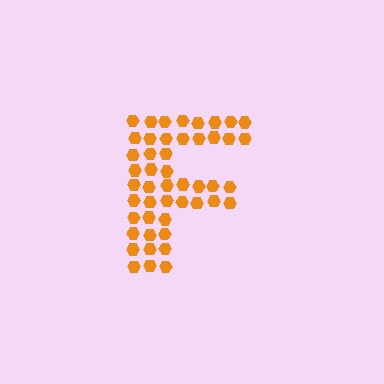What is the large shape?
The large shape is the letter F.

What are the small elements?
The small elements are hexagons.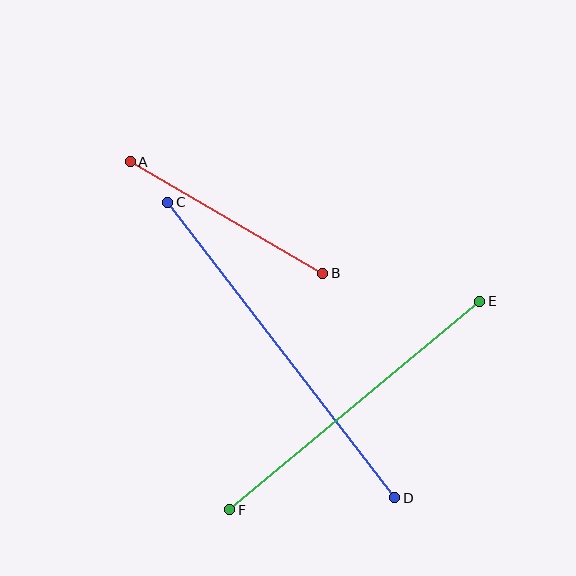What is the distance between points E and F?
The distance is approximately 325 pixels.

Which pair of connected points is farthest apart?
Points C and D are farthest apart.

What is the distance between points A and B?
The distance is approximately 222 pixels.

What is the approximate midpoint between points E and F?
The midpoint is at approximately (355, 406) pixels.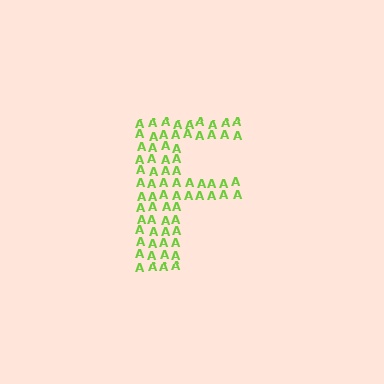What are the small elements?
The small elements are letter A's.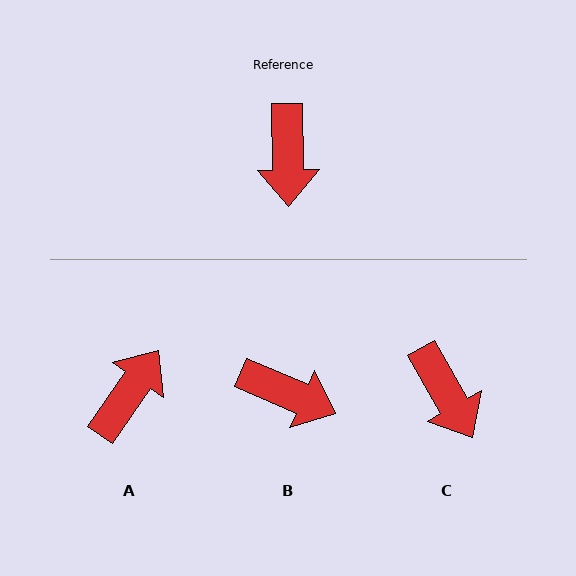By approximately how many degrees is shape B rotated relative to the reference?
Approximately 66 degrees counter-clockwise.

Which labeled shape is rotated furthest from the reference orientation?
A, about 145 degrees away.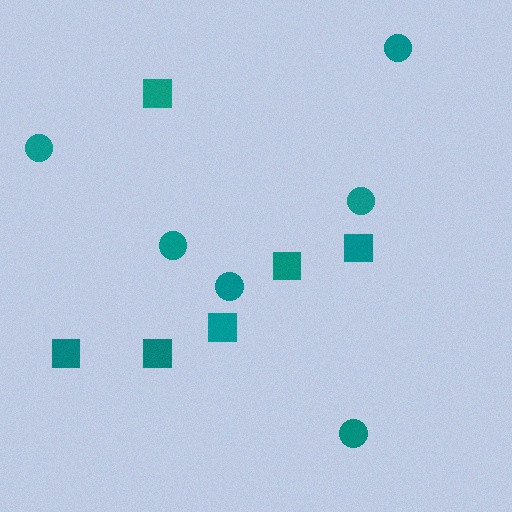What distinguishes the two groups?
There are 2 groups: one group of squares (6) and one group of circles (6).